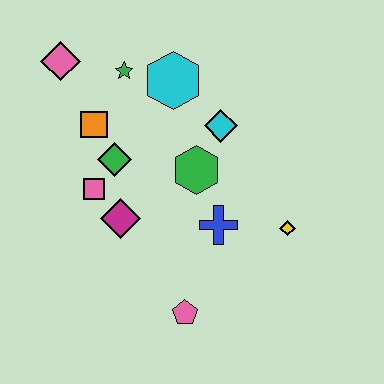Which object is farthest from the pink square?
The yellow diamond is farthest from the pink square.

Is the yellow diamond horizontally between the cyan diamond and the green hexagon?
No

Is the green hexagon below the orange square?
Yes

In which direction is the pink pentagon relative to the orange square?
The pink pentagon is below the orange square.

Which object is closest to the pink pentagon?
The blue cross is closest to the pink pentagon.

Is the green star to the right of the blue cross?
No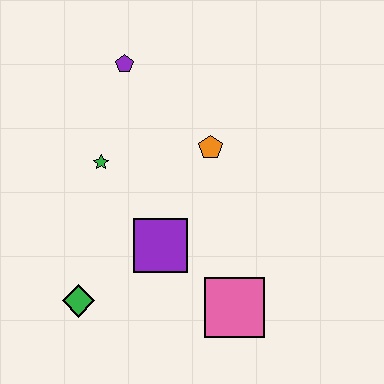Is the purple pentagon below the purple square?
No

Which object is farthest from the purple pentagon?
The pink square is farthest from the purple pentagon.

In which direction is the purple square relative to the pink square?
The purple square is to the left of the pink square.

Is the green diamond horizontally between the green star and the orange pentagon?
No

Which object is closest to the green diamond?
The purple square is closest to the green diamond.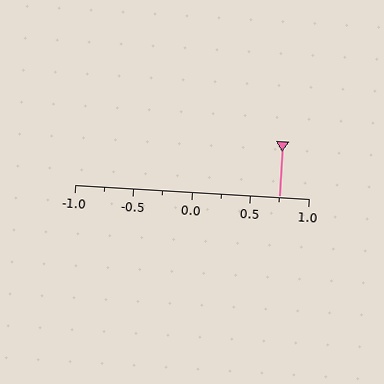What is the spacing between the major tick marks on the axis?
The major ticks are spaced 0.5 apart.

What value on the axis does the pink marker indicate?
The marker indicates approximately 0.75.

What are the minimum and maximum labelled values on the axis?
The axis runs from -1.0 to 1.0.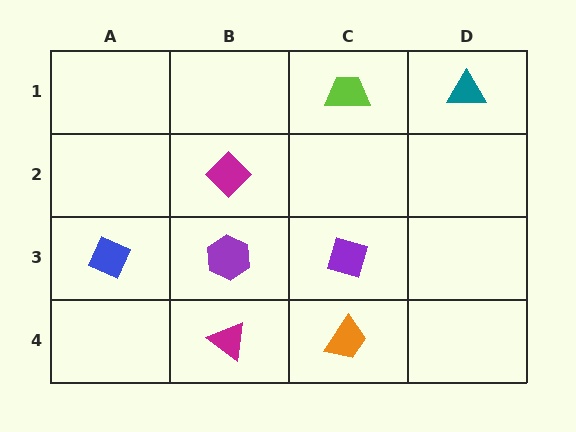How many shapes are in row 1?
2 shapes.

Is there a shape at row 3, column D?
No, that cell is empty.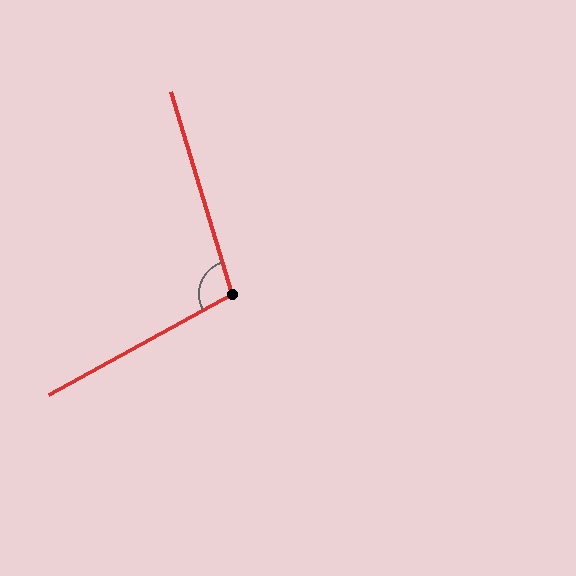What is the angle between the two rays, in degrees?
Approximately 102 degrees.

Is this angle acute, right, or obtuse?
It is obtuse.